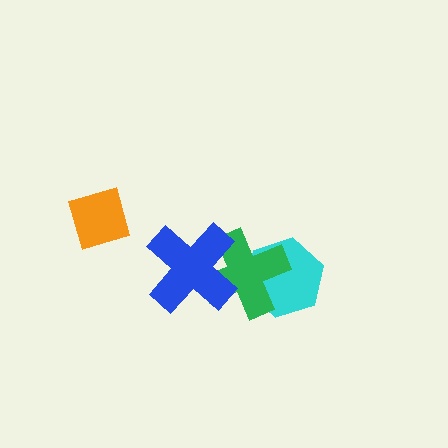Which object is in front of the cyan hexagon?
The green cross is in front of the cyan hexagon.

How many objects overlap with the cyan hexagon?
1 object overlaps with the cyan hexagon.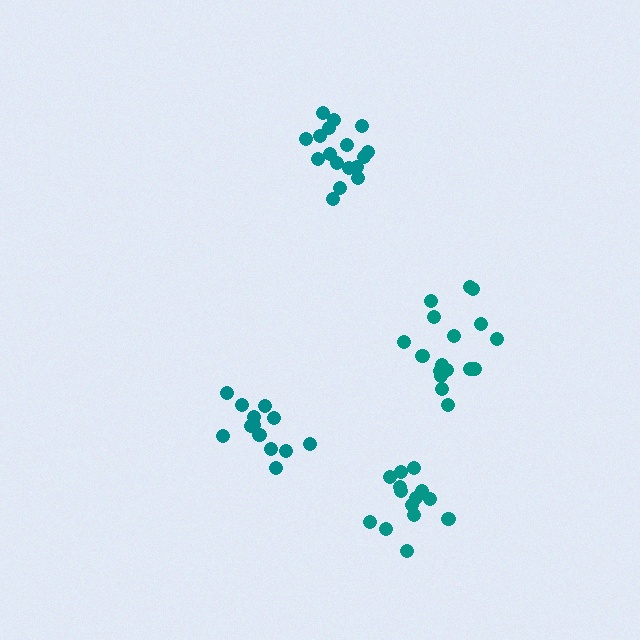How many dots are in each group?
Group 1: 17 dots, Group 2: 13 dots, Group 3: 17 dots, Group 4: 14 dots (61 total).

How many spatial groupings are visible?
There are 4 spatial groupings.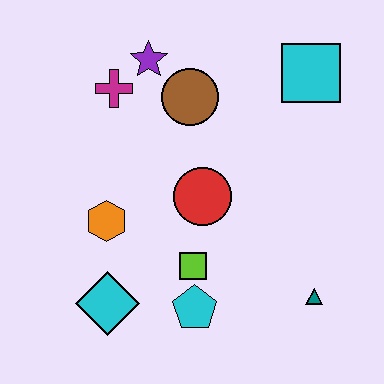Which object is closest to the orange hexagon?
The cyan diamond is closest to the orange hexagon.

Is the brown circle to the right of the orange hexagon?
Yes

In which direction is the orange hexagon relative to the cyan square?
The orange hexagon is to the left of the cyan square.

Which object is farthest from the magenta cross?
The teal triangle is farthest from the magenta cross.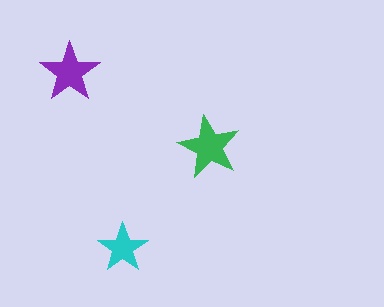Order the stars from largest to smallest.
the green one, the purple one, the cyan one.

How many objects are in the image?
There are 3 objects in the image.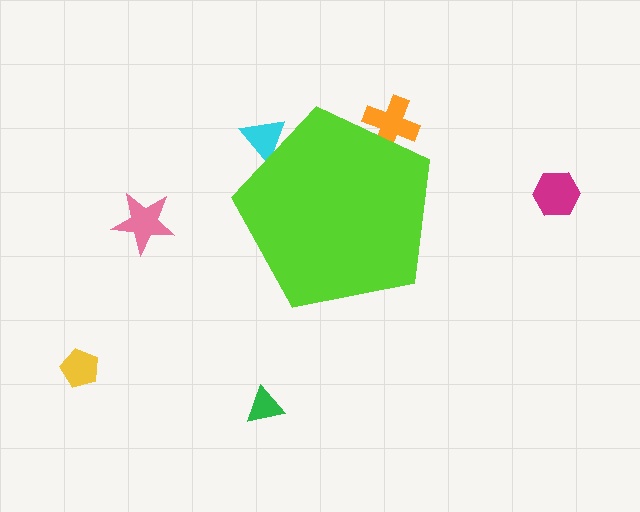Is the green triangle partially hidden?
No, the green triangle is fully visible.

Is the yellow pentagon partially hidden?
No, the yellow pentagon is fully visible.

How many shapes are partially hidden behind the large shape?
2 shapes are partially hidden.